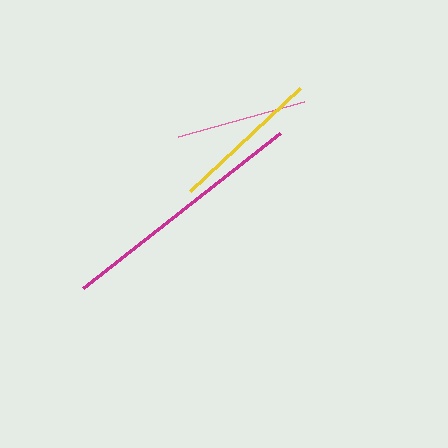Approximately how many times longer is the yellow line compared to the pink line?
The yellow line is approximately 1.2 times the length of the pink line.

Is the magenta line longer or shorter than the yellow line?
The magenta line is longer than the yellow line.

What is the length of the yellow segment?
The yellow segment is approximately 151 pixels long.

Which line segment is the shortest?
The pink line is the shortest at approximately 130 pixels.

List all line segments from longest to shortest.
From longest to shortest: magenta, yellow, pink.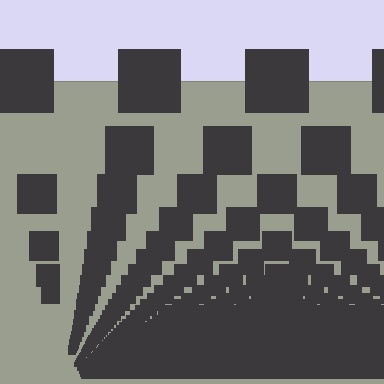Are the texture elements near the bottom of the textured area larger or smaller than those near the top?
Smaller. The gradient is inverted — elements near the bottom are smaller and denser.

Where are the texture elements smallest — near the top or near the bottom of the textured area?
Near the bottom.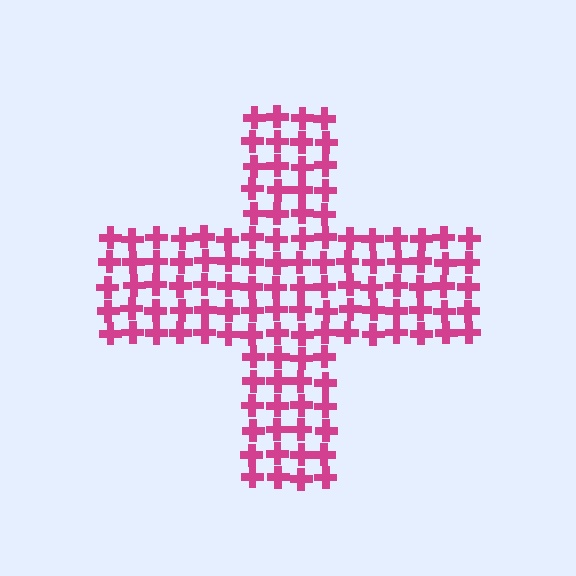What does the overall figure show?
The overall figure shows a cross.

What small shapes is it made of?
It is made of small crosses.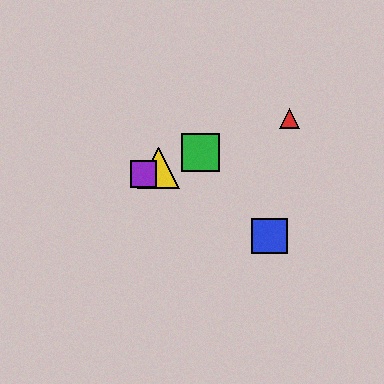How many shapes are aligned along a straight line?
4 shapes (the red triangle, the green square, the yellow triangle, the purple square) are aligned along a straight line.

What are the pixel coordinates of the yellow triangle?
The yellow triangle is at (159, 168).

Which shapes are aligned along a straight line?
The red triangle, the green square, the yellow triangle, the purple square are aligned along a straight line.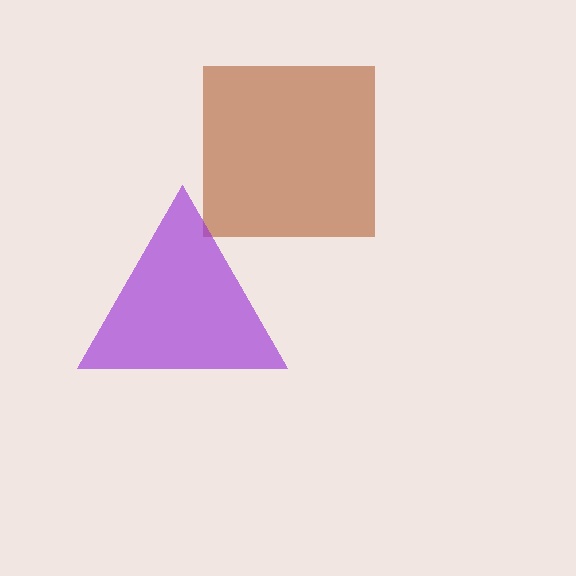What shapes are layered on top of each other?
The layered shapes are: a brown square, a purple triangle.